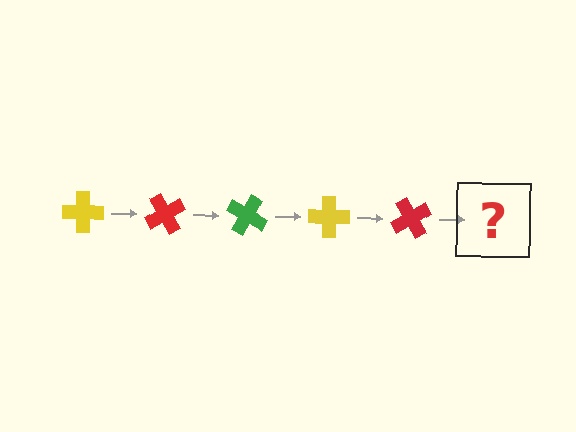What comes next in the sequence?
The next element should be a green cross, rotated 300 degrees from the start.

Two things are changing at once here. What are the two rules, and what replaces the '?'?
The two rules are that it rotates 60 degrees each step and the color cycles through yellow, red, and green. The '?' should be a green cross, rotated 300 degrees from the start.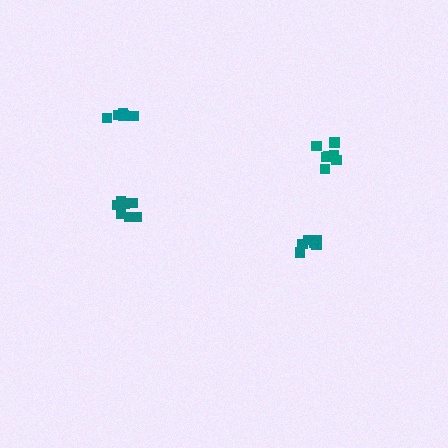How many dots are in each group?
Group 1: 6 dots, Group 2: 6 dots, Group 3: 8 dots, Group 4: 7 dots (27 total).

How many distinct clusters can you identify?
There are 4 distinct clusters.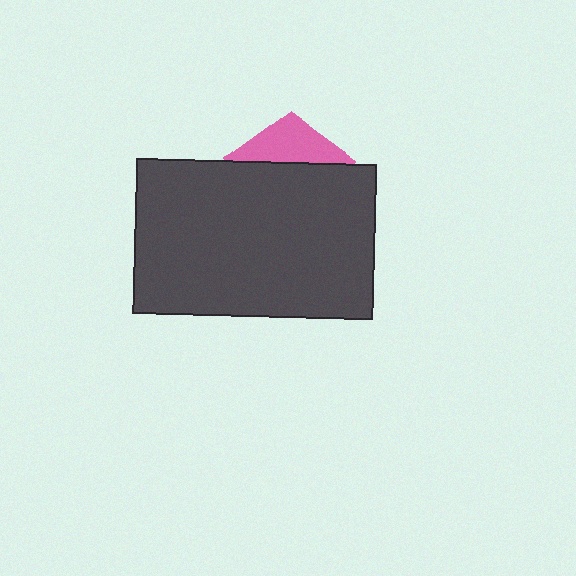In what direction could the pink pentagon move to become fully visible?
The pink pentagon could move up. That would shift it out from behind the dark gray rectangle entirely.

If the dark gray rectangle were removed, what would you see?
You would see the complete pink pentagon.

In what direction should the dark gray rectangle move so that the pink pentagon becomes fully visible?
The dark gray rectangle should move down. That is the shortest direction to clear the overlap and leave the pink pentagon fully visible.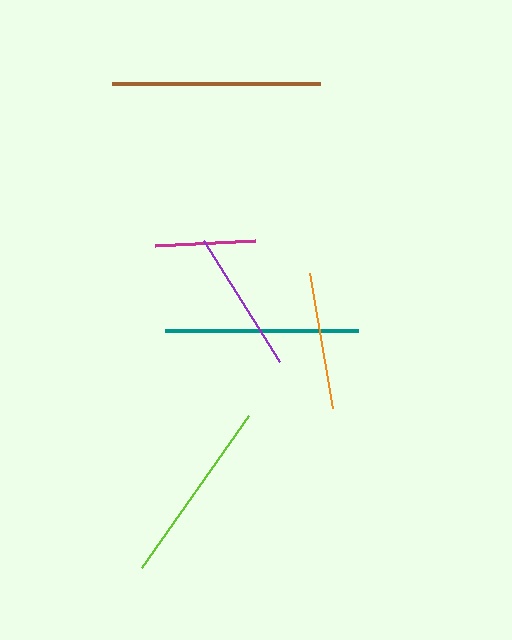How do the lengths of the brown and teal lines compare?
The brown and teal lines are approximately the same length.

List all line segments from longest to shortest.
From longest to shortest: brown, teal, lime, purple, orange, magenta.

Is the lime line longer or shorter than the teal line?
The teal line is longer than the lime line.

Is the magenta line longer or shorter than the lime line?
The lime line is longer than the magenta line.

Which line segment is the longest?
The brown line is the longest at approximately 207 pixels.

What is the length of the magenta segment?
The magenta segment is approximately 100 pixels long.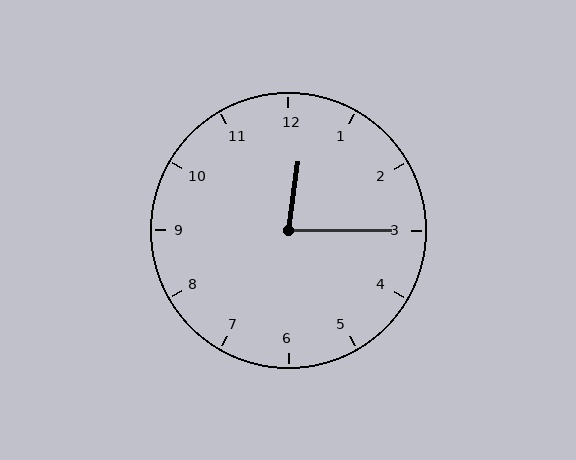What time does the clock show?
12:15.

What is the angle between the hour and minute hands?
Approximately 82 degrees.